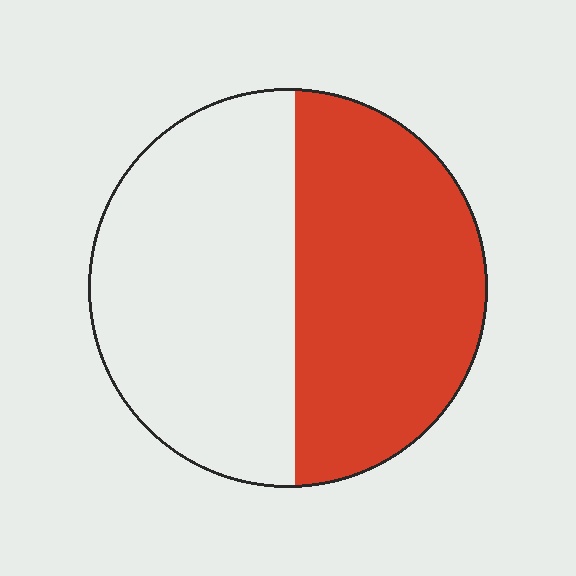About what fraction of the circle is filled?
About one half (1/2).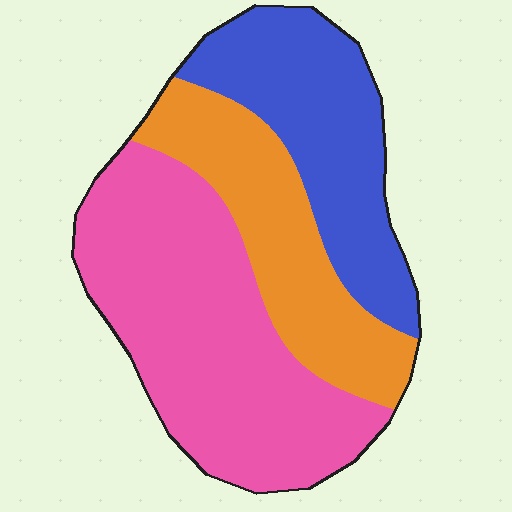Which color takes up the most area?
Pink, at roughly 45%.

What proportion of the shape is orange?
Orange covers about 25% of the shape.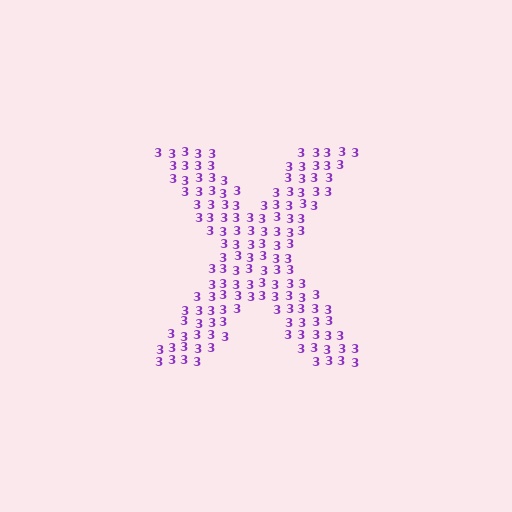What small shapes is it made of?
It is made of small digit 3's.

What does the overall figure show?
The overall figure shows the letter X.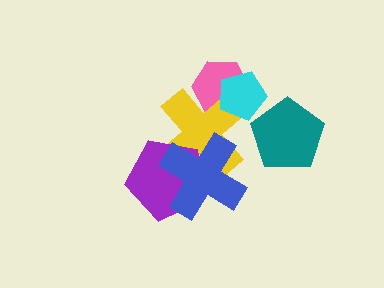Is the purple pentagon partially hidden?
Yes, it is partially covered by another shape.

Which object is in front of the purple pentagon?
The blue cross is in front of the purple pentagon.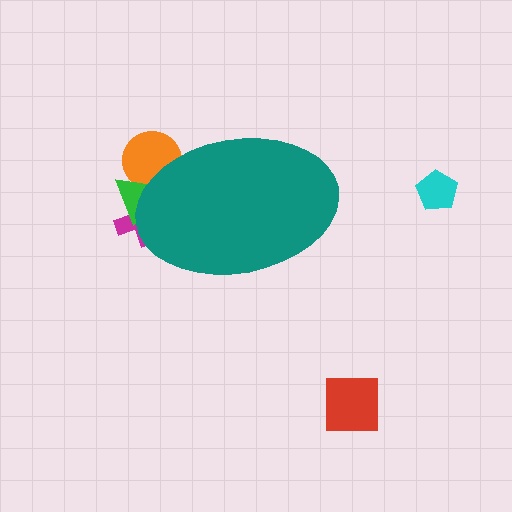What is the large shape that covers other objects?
A teal ellipse.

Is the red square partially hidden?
No, the red square is fully visible.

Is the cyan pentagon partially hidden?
No, the cyan pentagon is fully visible.